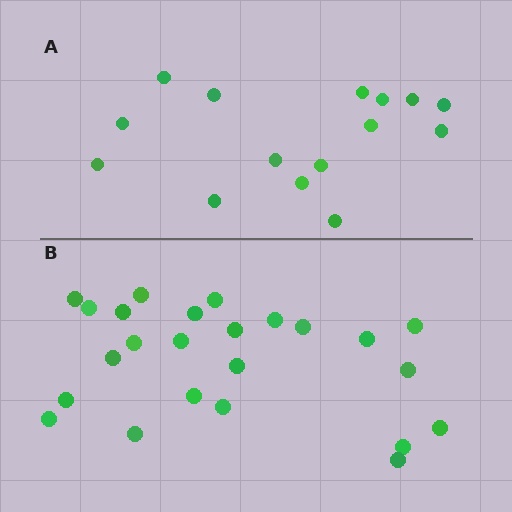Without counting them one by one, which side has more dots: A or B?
Region B (the bottom region) has more dots.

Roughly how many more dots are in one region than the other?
Region B has roughly 8 or so more dots than region A.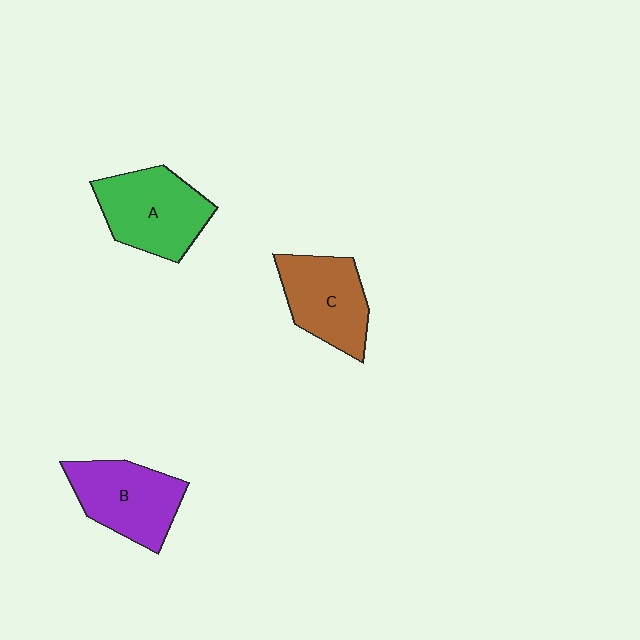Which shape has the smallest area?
Shape C (brown).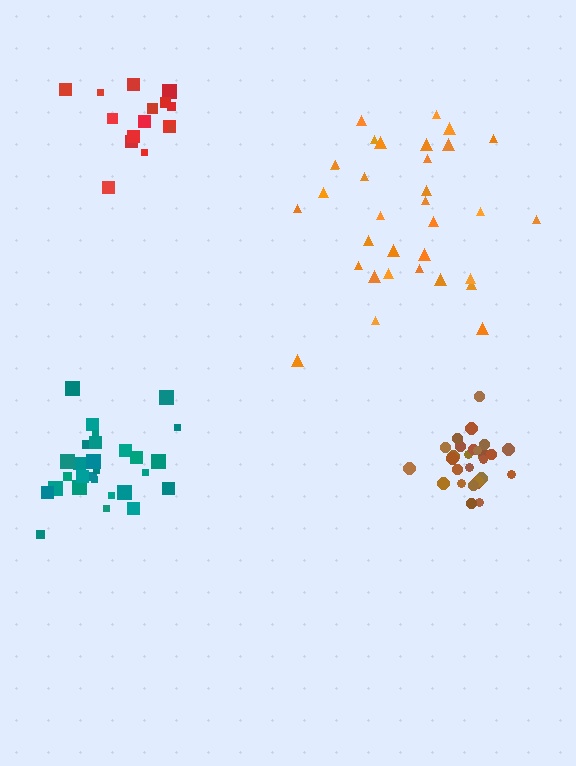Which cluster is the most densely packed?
Brown.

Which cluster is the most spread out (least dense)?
Orange.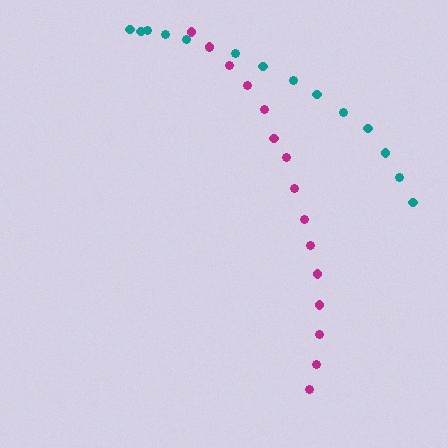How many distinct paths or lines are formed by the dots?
There are 2 distinct paths.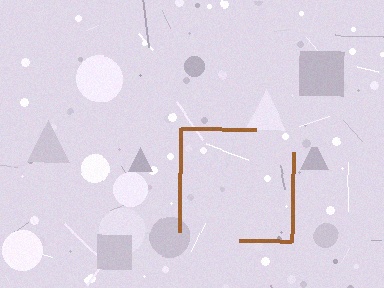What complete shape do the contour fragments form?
The contour fragments form a square.